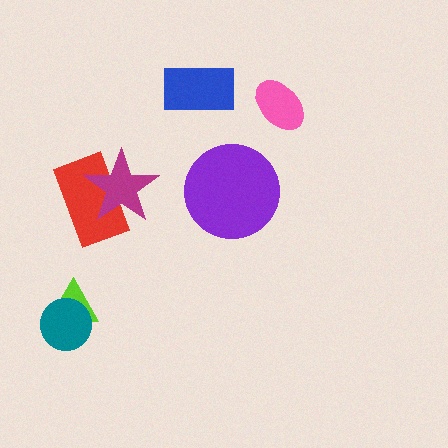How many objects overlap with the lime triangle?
1 object overlaps with the lime triangle.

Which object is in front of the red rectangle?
The magenta star is in front of the red rectangle.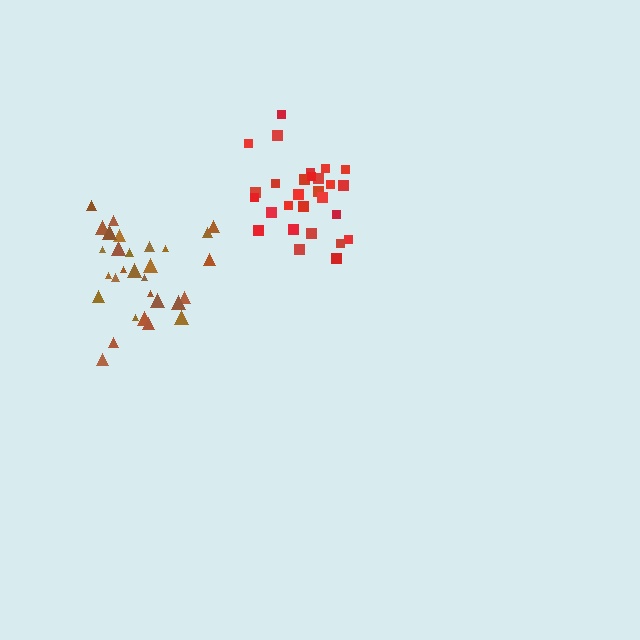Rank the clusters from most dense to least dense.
brown, red.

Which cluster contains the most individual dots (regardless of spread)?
Brown (30).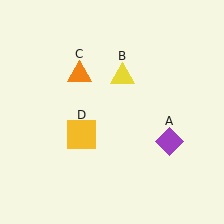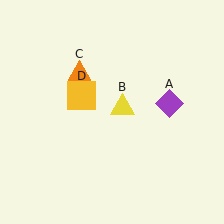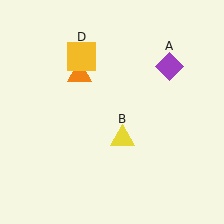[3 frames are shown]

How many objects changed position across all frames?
3 objects changed position: purple diamond (object A), yellow triangle (object B), yellow square (object D).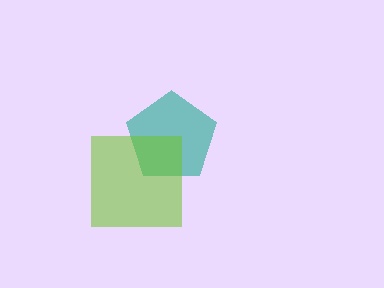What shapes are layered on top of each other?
The layered shapes are: a teal pentagon, a lime square.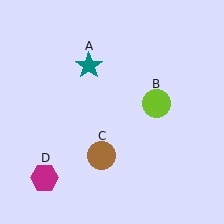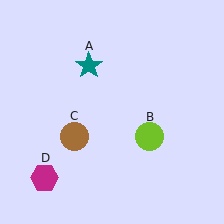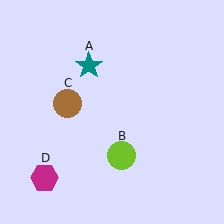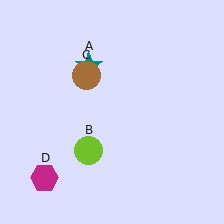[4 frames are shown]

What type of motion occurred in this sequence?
The lime circle (object B), brown circle (object C) rotated clockwise around the center of the scene.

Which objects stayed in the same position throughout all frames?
Teal star (object A) and magenta hexagon (object D) remained stationary.